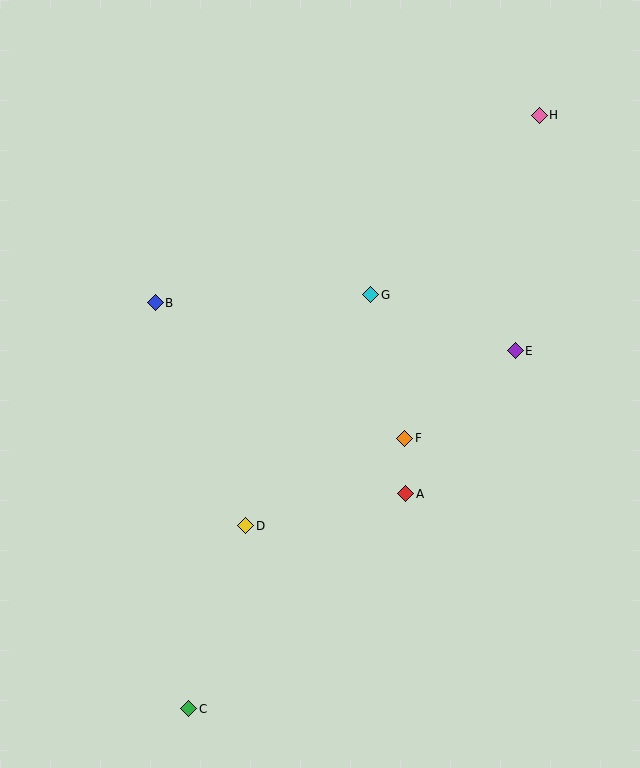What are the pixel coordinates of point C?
Point C is at (189, 709).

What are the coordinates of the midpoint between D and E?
The midpoint between D and E is at (381, 438).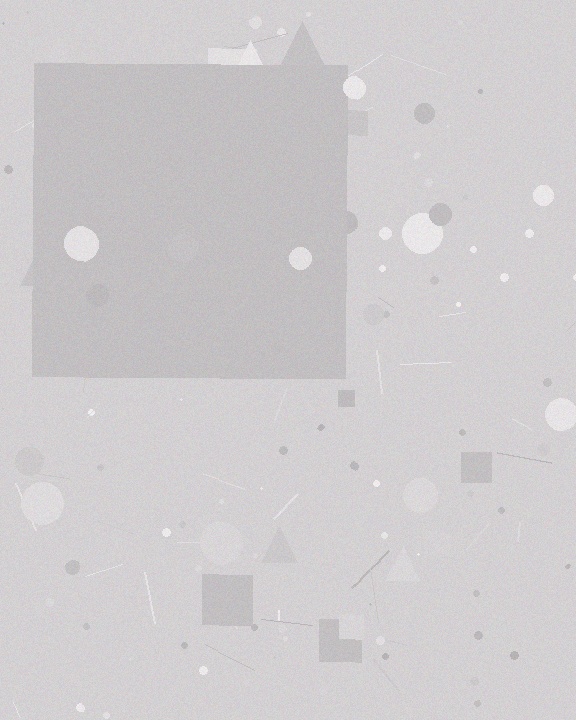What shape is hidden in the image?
A square is hidden in the image.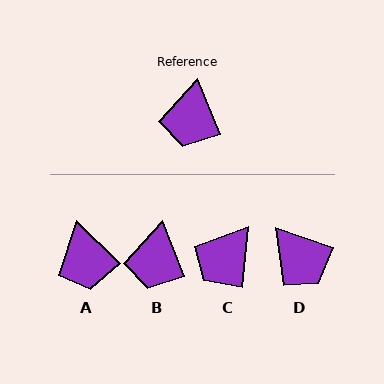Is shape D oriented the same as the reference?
No, it is off by about 50 degrees.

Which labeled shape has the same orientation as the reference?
B.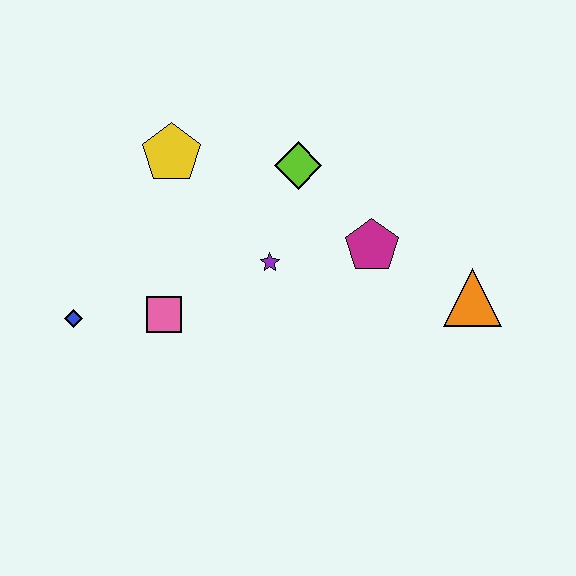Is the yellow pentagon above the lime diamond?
Yes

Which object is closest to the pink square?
The blue diamond is closest to the pink square.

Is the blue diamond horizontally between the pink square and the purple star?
No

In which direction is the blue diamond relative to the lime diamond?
The blue diamond is to the left of the lime diamond.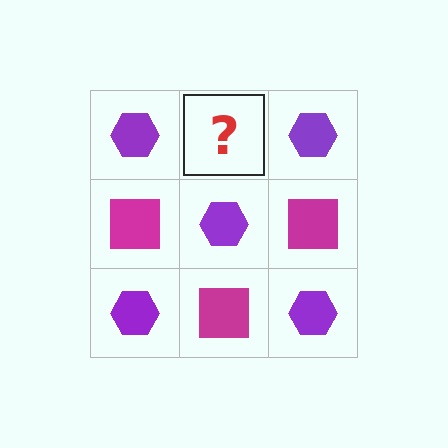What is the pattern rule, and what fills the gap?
The rule is that it alternates purple hexagon and magenta square in a checkerboard pattern. The gap should be filled with a magenta square.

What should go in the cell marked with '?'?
The missing cell should contain a magenta square.